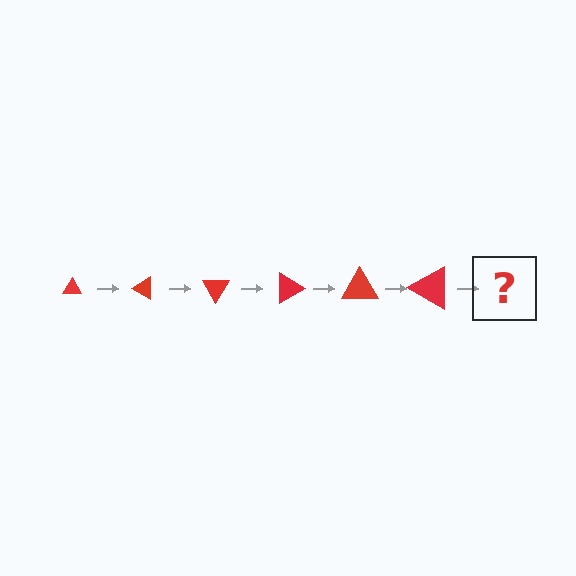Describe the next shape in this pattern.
It should be a triangle, larger than the previous one and rotated 180 degrees from the start.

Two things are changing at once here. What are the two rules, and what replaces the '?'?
The two rules are that the triangle grows larger each step and it rotates 30 degrees each step. The '?' should be a triangle, larger than the previous one and rotated 180 degrees from the start.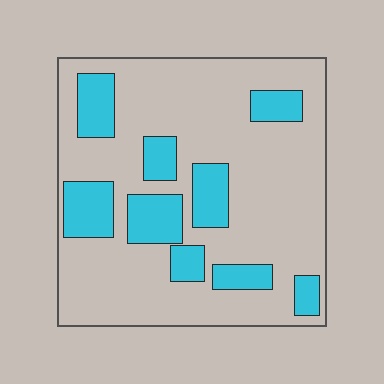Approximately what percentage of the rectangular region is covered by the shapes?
Approximately 25%.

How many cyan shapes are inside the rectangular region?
9.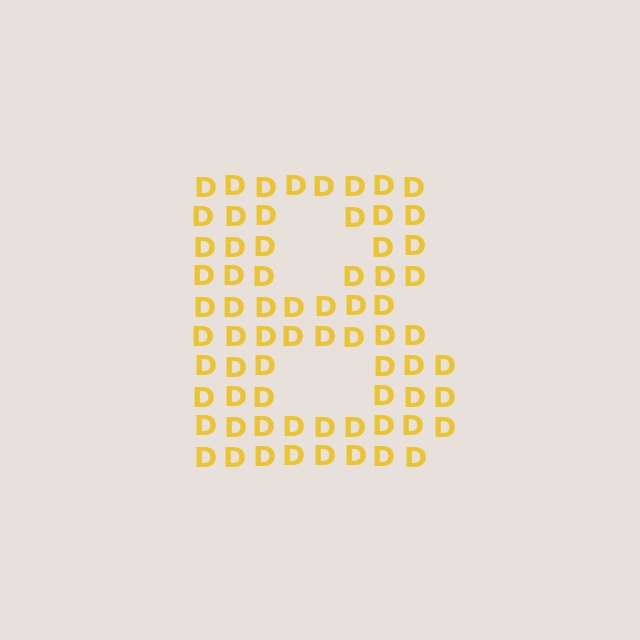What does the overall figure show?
The overall figure shows the letter B.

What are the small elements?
The small elements are letter D's.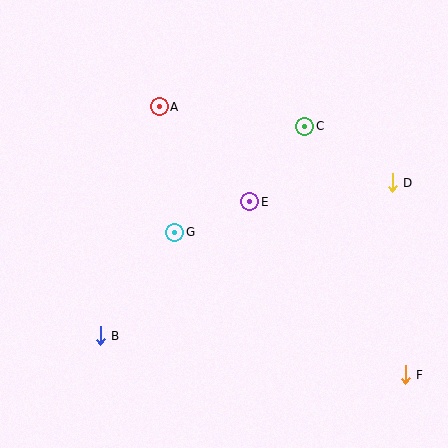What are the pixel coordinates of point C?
Point C is at (305, 126).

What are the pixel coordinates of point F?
Point F is at (405, 375).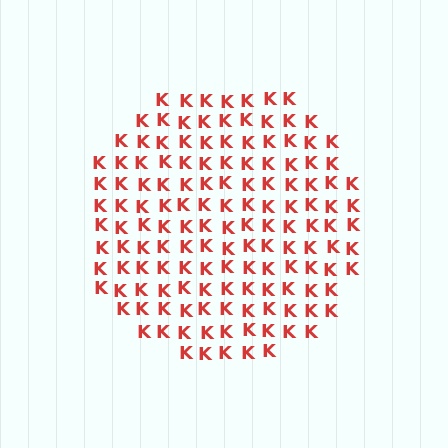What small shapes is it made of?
It is made of small letter K's.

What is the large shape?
The large shape is a circle.